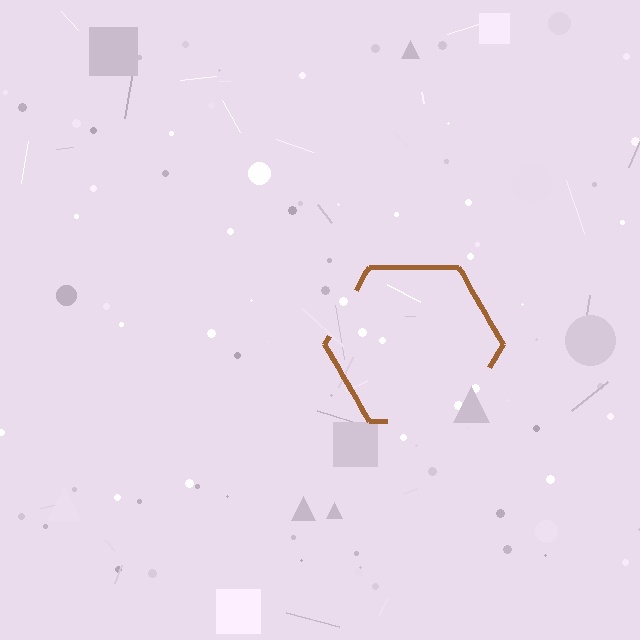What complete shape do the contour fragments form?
The contour fragments form a hexagon.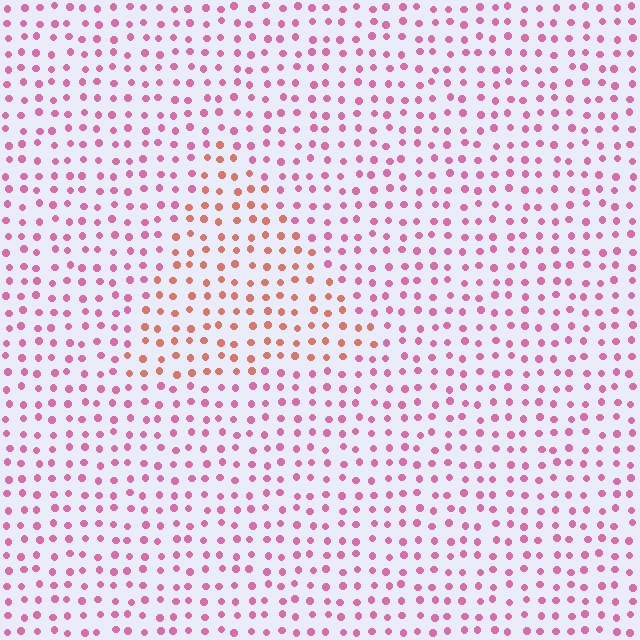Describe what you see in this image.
The image is filled with small pink elements in a uniform arrangement. A triangle-shaped region is visible where the elements are tinted to a slightly different hue, forming a subtle color boundary.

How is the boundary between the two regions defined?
The boundary is defined purely by a slight shift in hue (about 41 degrees). Spacing, size, and orientation are identical on both sides.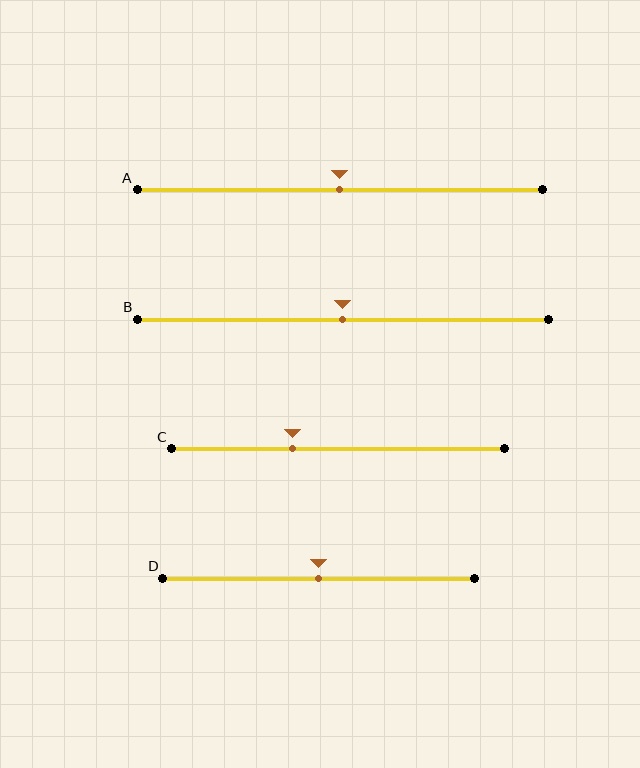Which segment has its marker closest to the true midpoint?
Segment A has its marker closest to the true midpoint.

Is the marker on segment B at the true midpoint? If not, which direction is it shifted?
Yes, the marker on segment B is at the true midpoint.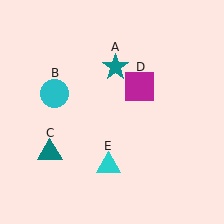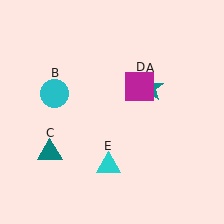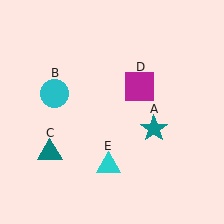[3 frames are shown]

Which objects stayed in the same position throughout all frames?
Cyan circle (object B) and teal triangle (object C) and magenta square (object D) and cyan triangle (object E) remained stationary.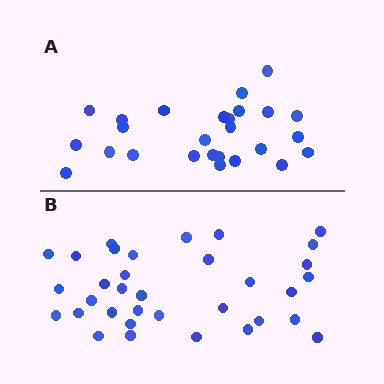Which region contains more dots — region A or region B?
Region B (the bottom region) has more dots.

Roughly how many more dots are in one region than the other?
Region B has roughly 8 or so more dots than region A.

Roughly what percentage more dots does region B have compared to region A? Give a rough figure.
About 30% more.